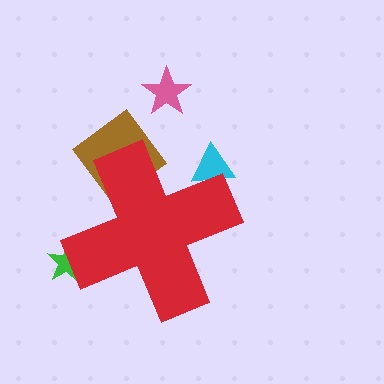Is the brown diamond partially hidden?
Yes, the brown diamond is partially hidden behind the red cross.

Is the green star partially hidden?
Yes, the green star is partially hidden behind the red cross.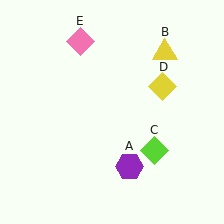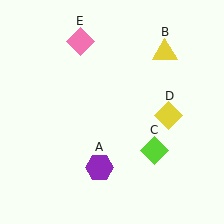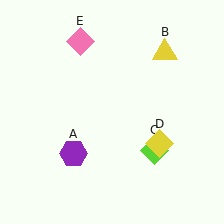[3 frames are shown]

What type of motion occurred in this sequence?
The purple hexagon (object A), yellow diamond (object D) rotated clockwise around the center of the scene.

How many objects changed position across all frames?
2 objects changed position: purple hexagon (object A), yellow diamond (object D).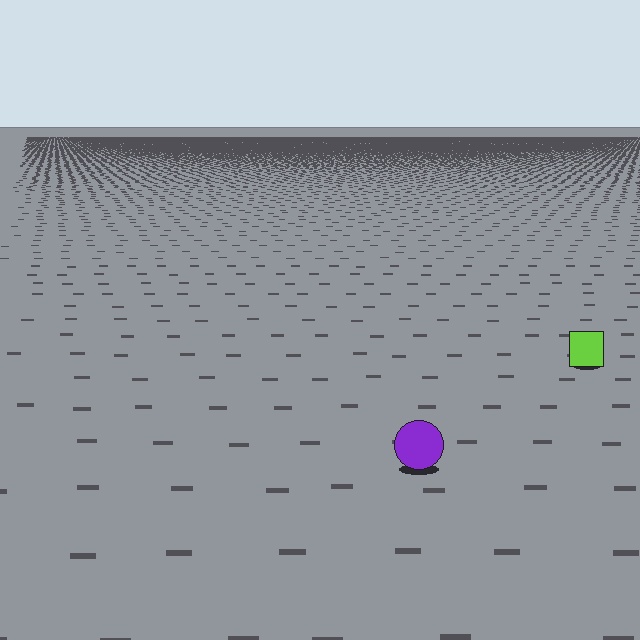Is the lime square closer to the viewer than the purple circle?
No. The purple circle is closer — you can tell from the texture gradient: the ground texture is coarser near it.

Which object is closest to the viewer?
The purple circle is closest. The texture marks near it are larger and more spread out.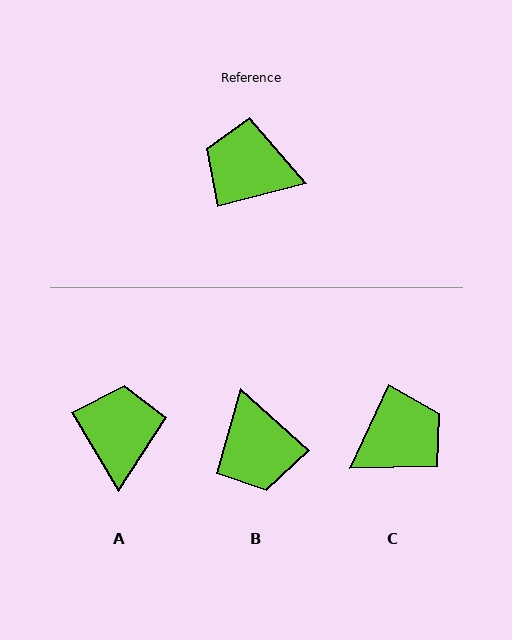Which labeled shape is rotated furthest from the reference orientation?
C, about 129 degrees away.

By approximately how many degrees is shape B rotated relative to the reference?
Approximately 124 degrees counter-clockwise.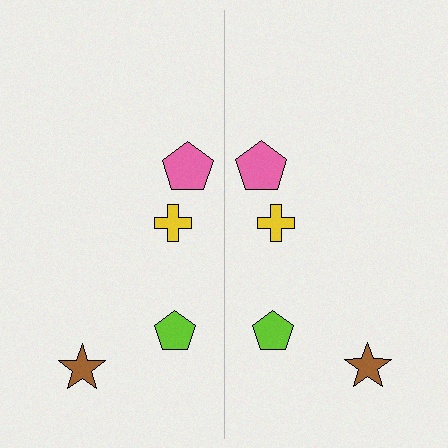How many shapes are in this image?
There are 8 shapes in this image.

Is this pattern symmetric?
Yes, this pattern has bilateral (reflection) symmetry.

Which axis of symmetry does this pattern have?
The pattern has a vertical axis of symmetry running through the center of the image.